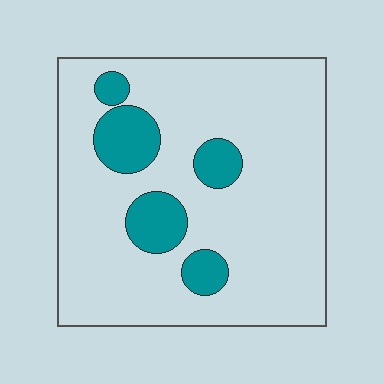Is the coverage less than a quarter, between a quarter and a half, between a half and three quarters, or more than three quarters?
Less than a quarter.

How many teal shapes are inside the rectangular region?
5.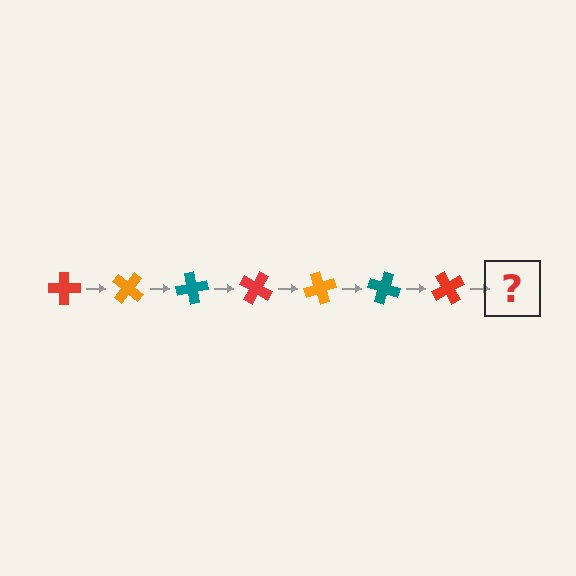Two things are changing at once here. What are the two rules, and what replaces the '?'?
The two rules are that it rotates 40 degrees each step and the color cycles through red, orange, and teal. The '?' should be an orange cross, rotated 280 degrees from the start.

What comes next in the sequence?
The next element should be an orange cross, rotated 280 degrees from the start.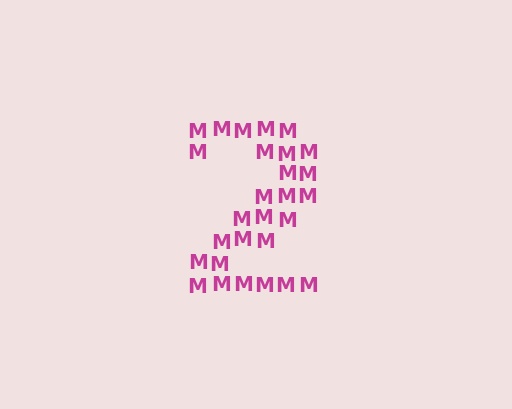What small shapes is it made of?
It is made of small letter M's.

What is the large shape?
The large shape is the digit 2.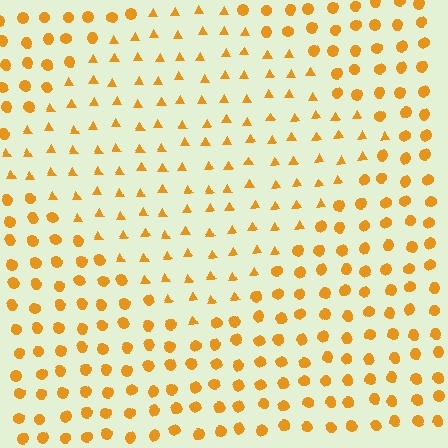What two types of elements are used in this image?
The image uses triangles inside the diamond region and circles outside it.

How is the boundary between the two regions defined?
The boundary is defined by a change in element shape: triangles inside vs. circles outside. All elements share the same color and spacing.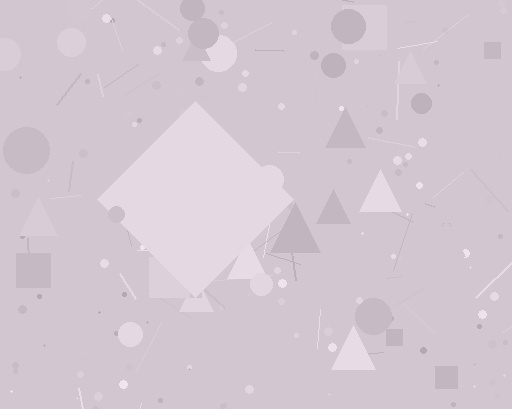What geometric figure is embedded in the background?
A diamond is embedded in the background.